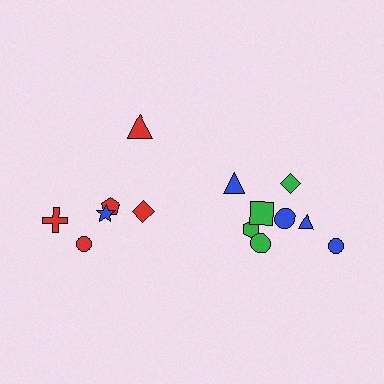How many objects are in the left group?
There are 6 objects.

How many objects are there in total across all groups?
There are 14 objects.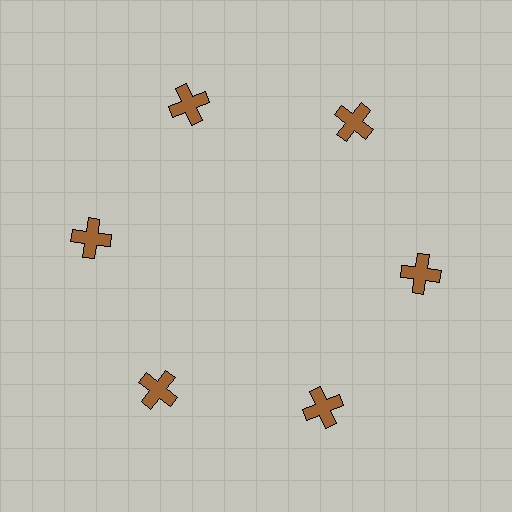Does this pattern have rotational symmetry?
Yes, this pattern has 6-fold rotational symmetry. It looks the same after rotating 60 degrees around the center.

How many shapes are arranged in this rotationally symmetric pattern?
There are 6 shapes, arranged in 6 groups of 1.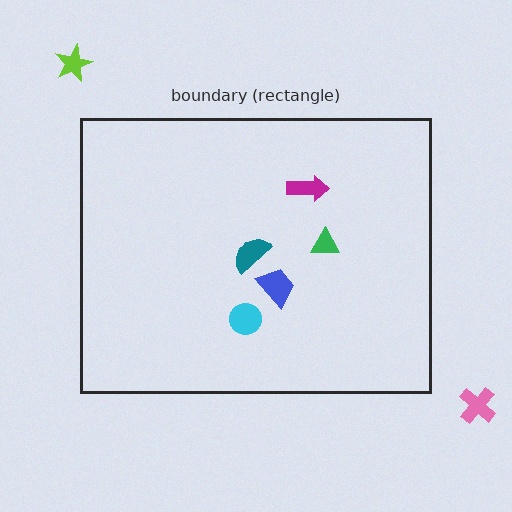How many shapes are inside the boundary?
5 inside, 2 outside.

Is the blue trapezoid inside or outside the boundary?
Inside.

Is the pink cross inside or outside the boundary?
Outside.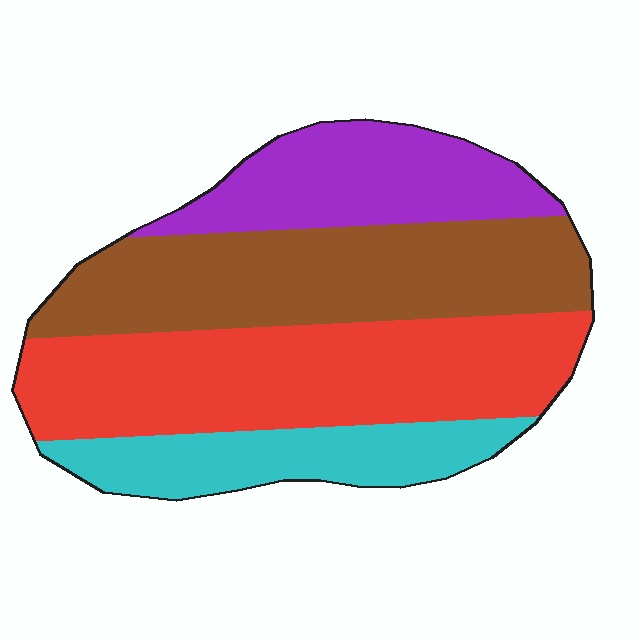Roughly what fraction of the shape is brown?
Brown covers around 30% of the shape.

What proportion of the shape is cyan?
Cyan takes up about one sixth (1/6) of the shape.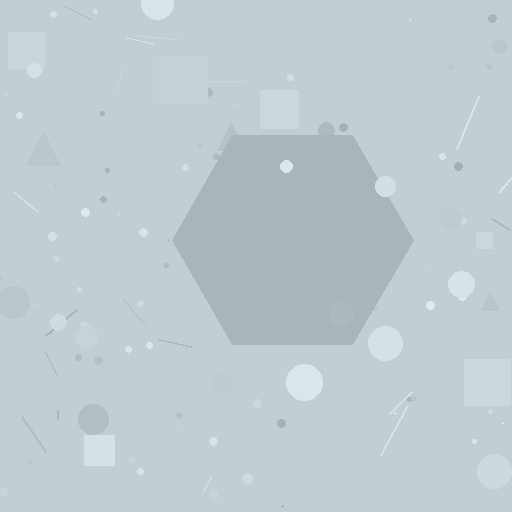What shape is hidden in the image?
A hexagon is hidden in the image.